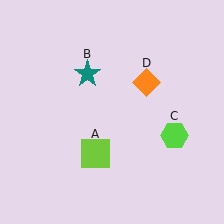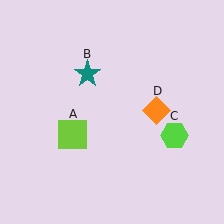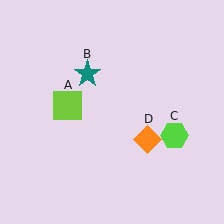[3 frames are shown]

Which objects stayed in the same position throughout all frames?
Teal star (object B) and lime hexagon (object C) remained stationary.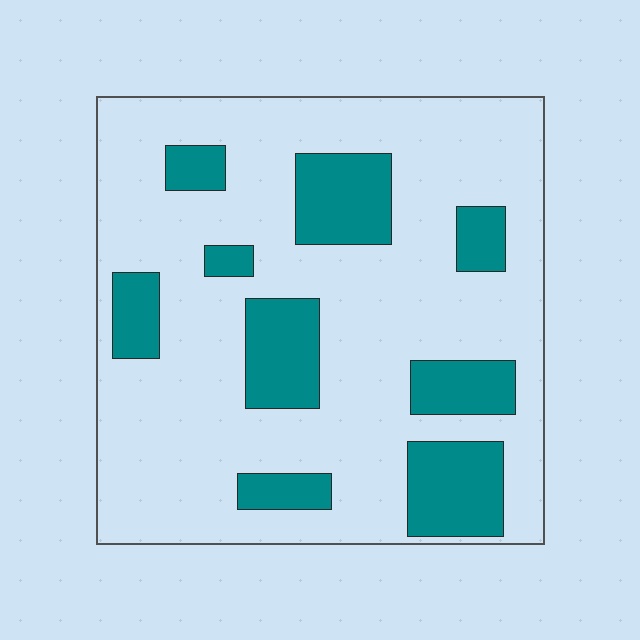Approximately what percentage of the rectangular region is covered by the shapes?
Approximately 25%.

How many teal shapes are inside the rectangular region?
9.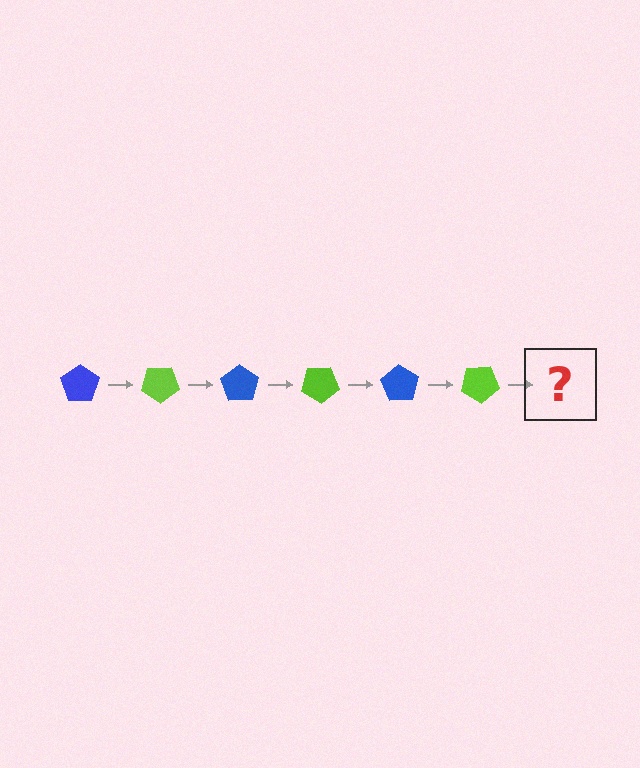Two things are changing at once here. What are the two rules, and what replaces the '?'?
The two rules are that it rotates 35 degrees each step and the color cycles through blue and lime. The '?' should be a blue pentagon, rotated 210 degrees from the start.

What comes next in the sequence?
The next element should be a blue pentagon, rotated 210 degrees from the start.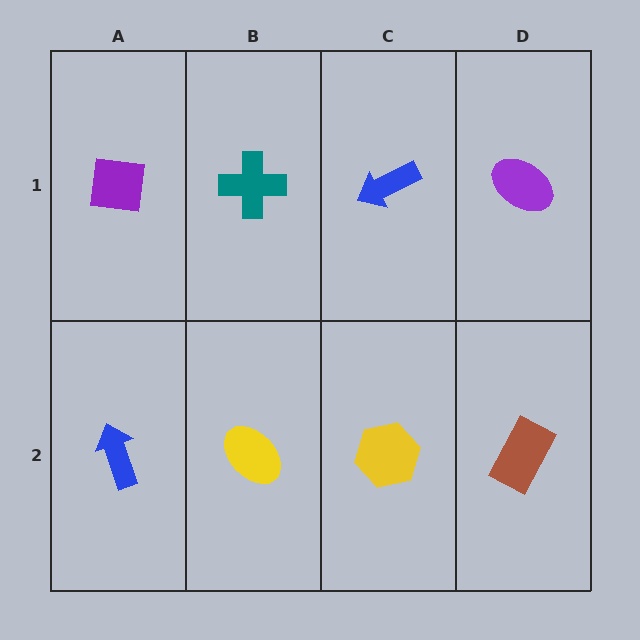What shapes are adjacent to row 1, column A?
A blue arrow (row 2, column A), a teal cross (row 1, column B).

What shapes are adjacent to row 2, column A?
A purple square (row 1, column A), a yellow ellipse (row 2, column B).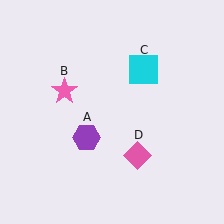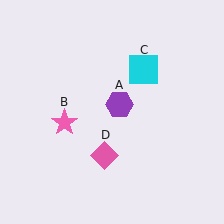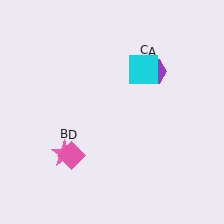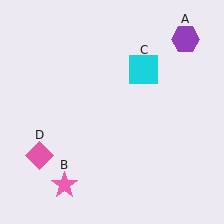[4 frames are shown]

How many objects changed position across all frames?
3 objects changed position: purple hexagon (object A), pink star (object B), pink diamond (object D).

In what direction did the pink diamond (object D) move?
The pink diamond (object D) moved left.